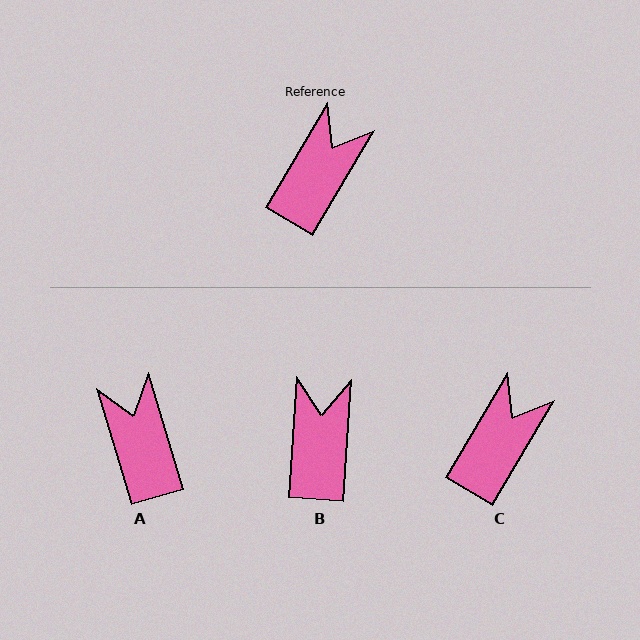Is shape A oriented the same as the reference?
No, it is off by about 47 degrees.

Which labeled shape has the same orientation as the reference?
C.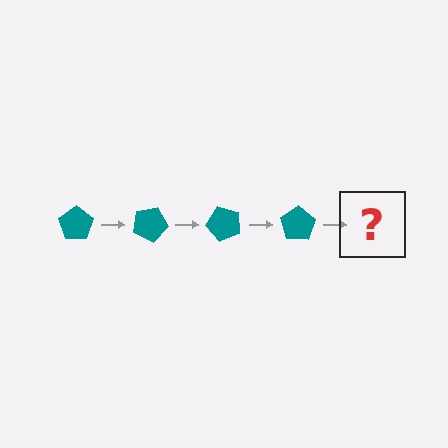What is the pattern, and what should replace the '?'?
The pattern is that the pentagon rotates 25 degrees each step. The '?' should be a teal pentagon rotated 100 degrees.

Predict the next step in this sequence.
The next step is a teal pentagon rotated 100 degrees.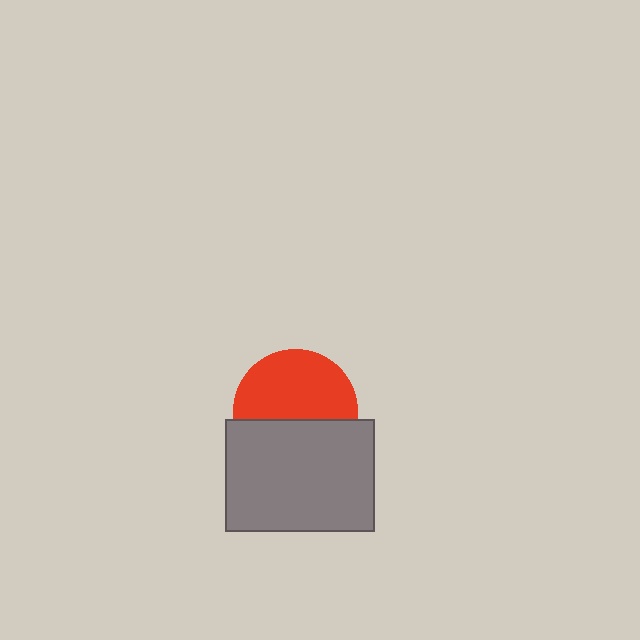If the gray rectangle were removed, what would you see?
You would see the complete red circle.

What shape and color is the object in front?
The object in front is a gray rectangle.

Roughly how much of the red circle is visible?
About half of it is visible (roughly 58%).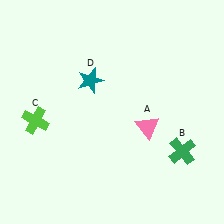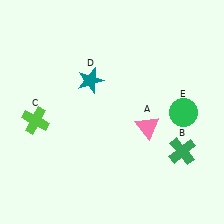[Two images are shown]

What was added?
A green circle (E) was added in Image 2.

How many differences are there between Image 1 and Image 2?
There is 1 difference between the two images.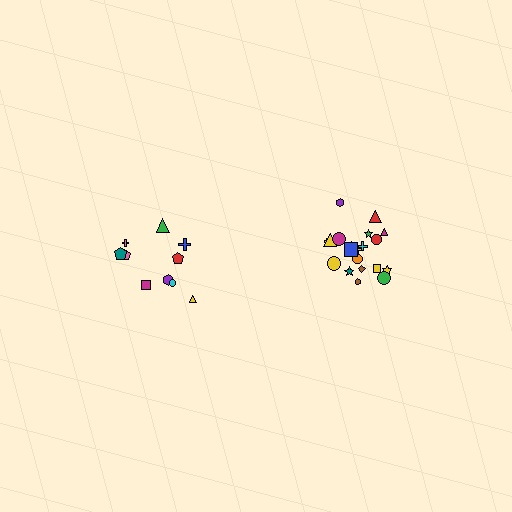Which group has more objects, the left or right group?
The right group.